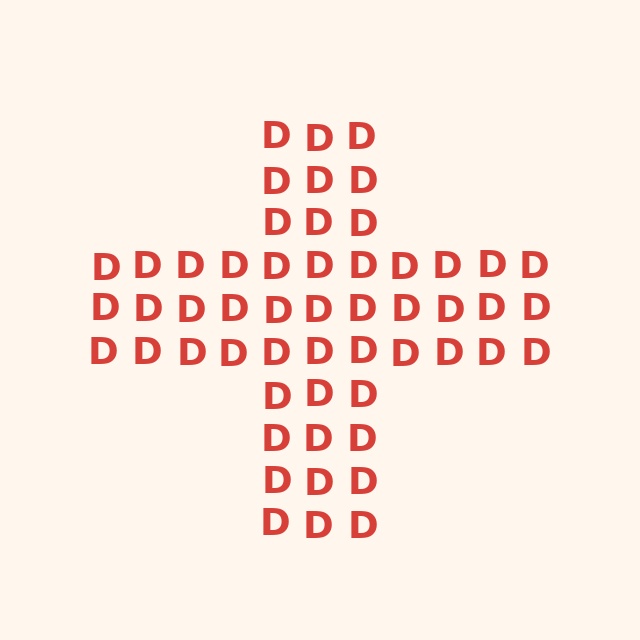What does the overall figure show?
The overall figure shows a cross.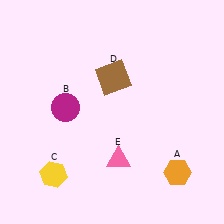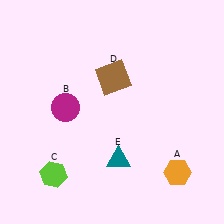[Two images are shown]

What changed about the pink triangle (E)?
In Image 1, E is pink. In Image 2, it changed to teal.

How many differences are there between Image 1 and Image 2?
There are 2 differences between the two images.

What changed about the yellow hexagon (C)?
In Image 1, C is yellow. In Image 2, it changed to lime.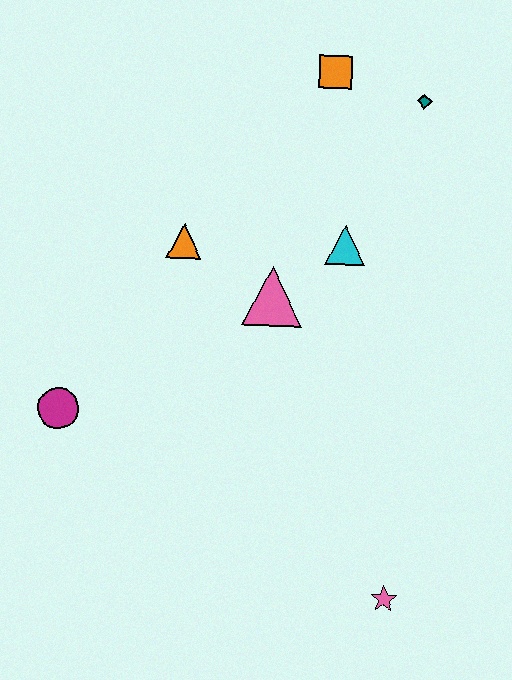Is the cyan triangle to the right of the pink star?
No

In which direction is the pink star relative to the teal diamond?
The pink star is below the teal diamond.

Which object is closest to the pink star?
The pink triangle is closest to the pink star.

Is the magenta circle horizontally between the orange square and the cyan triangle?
No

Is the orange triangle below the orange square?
Yes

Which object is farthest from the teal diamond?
The pink star is farthest from the teal diamond.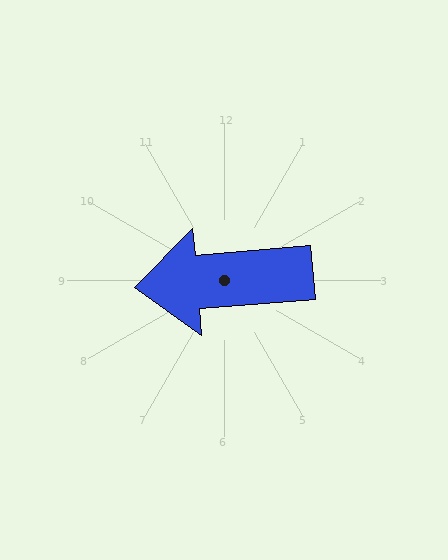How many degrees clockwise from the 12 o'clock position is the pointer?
Approximately 265 degrees.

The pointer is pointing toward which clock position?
Roughly 9 o'clock.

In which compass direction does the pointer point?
West.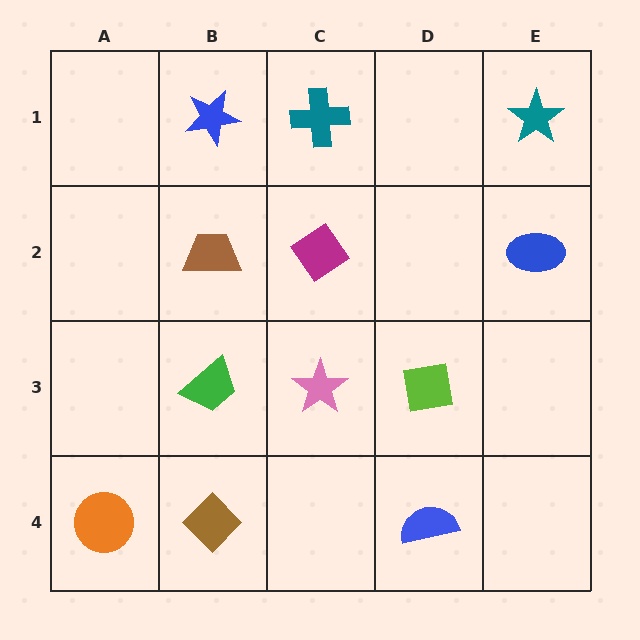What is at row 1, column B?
A blue star.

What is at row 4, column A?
An orange circle.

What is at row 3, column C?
A pink star.